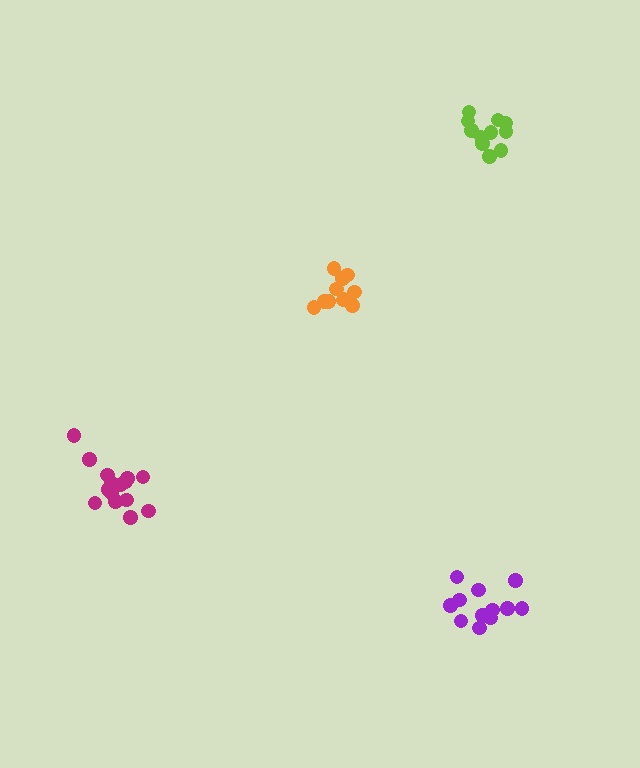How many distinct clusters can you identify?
There are 4 distinct clusters.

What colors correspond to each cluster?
The clusters are colored: orange, magenta, lime, purple.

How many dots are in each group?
Group 1: 11 dots, Group 2: 16 dots, Group 3: 11 dots, Group 4: 12 dots (50 total).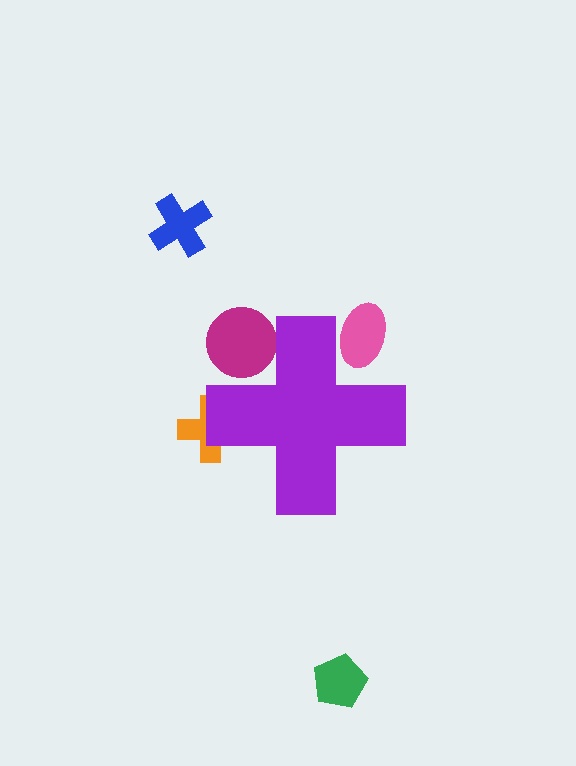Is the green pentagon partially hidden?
No, the green pentagon is fully visible.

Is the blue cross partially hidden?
No, the blue cross is fully visible.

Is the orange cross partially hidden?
Yes, the orange cross is partially hidden behind the purple cross.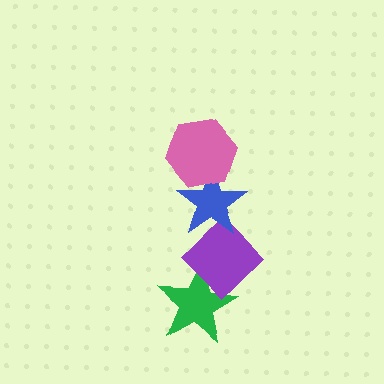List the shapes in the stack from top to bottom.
From top to bottom: the pink hexagon, the blue star, the purple diamond, the green star.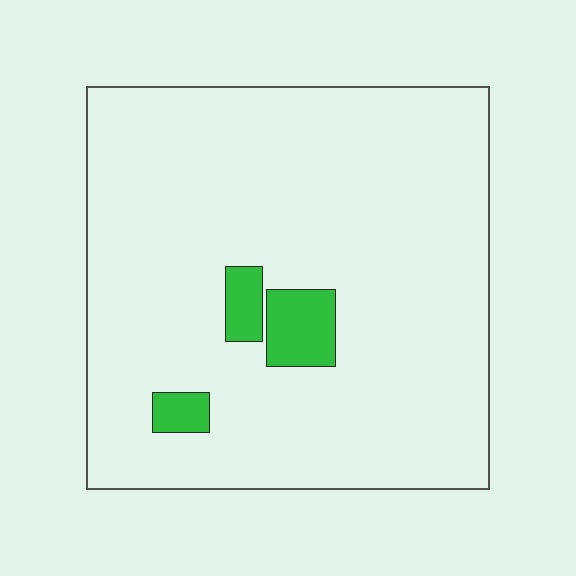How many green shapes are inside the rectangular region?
3.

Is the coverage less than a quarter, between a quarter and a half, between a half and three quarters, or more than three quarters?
Less than a quarter.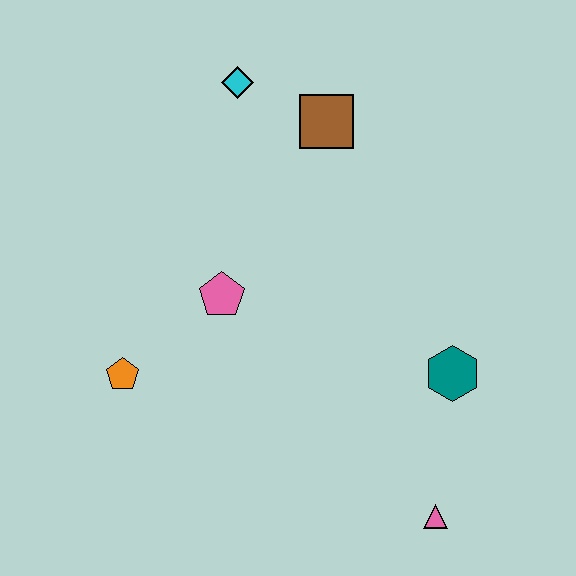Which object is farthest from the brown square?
The pink triangle is farthest from the brown square.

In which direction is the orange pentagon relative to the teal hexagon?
The orange pentagon is to the left of the teal hexagon.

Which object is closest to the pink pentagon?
The orange pentagon is closest to the pink pentagon.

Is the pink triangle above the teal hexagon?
No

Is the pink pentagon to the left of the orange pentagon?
No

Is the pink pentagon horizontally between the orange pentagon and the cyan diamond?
Yes